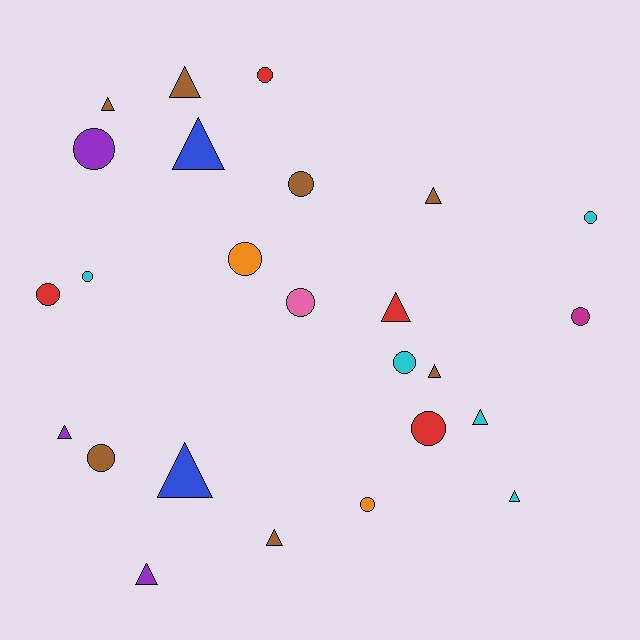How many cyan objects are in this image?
There are 5 cyan objects.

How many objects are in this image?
There are 25 objects.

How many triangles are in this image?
There are 12 triangles.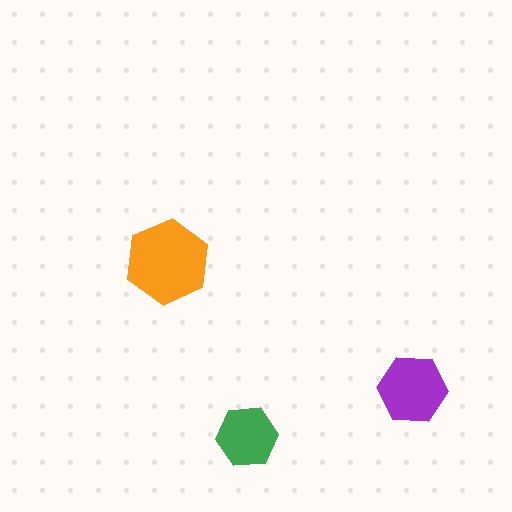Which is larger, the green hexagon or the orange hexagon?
The orange one.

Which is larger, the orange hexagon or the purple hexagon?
The orange one.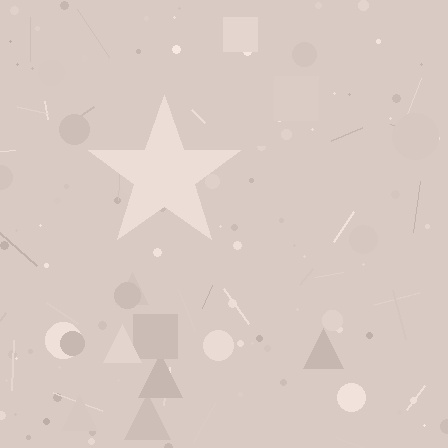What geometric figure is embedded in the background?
A star is embedded in the background.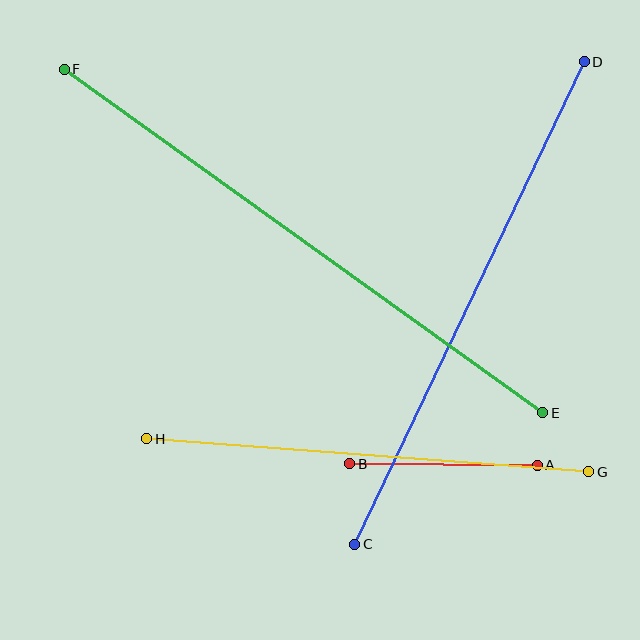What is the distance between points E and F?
The distance is approximately 589 pixels.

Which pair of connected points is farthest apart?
Points E and F are farthest apart.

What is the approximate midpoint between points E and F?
The midpoint is at approximately (303, 241) pixels.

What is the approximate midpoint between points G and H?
The midpoint is at approximately (368, 455) pixels.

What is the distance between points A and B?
The distance is approximately 188 pixels.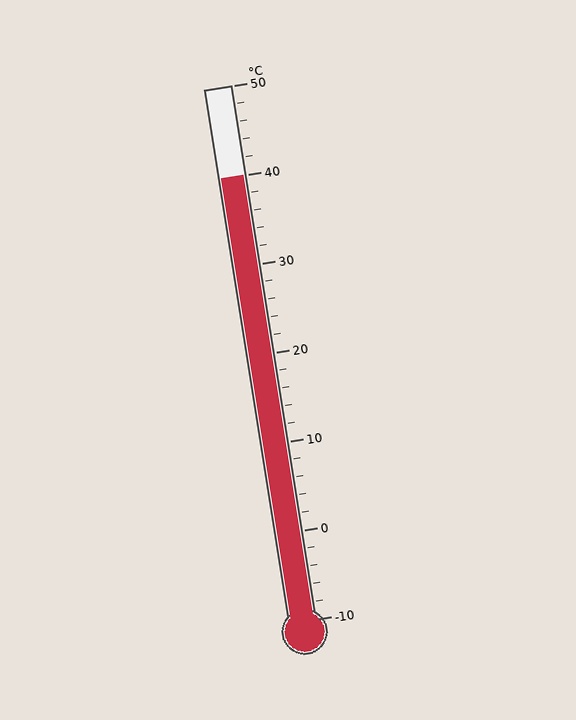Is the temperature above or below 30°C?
The temperature is above 30°C.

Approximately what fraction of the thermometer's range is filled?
The thermometer is filled to approximately 85% of its range.